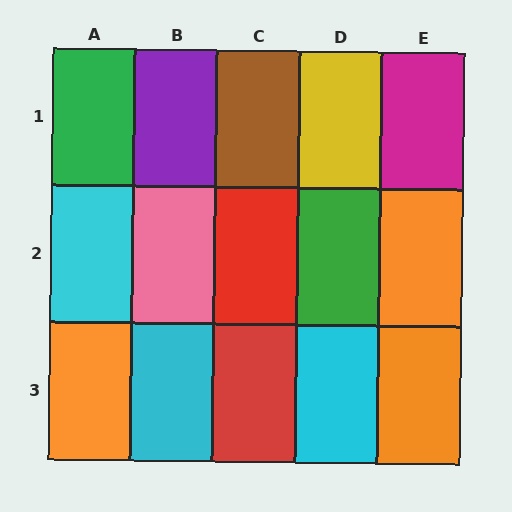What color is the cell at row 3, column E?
Orange.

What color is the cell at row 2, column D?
Green.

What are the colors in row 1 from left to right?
Green, purple, brown, yellow, magenta.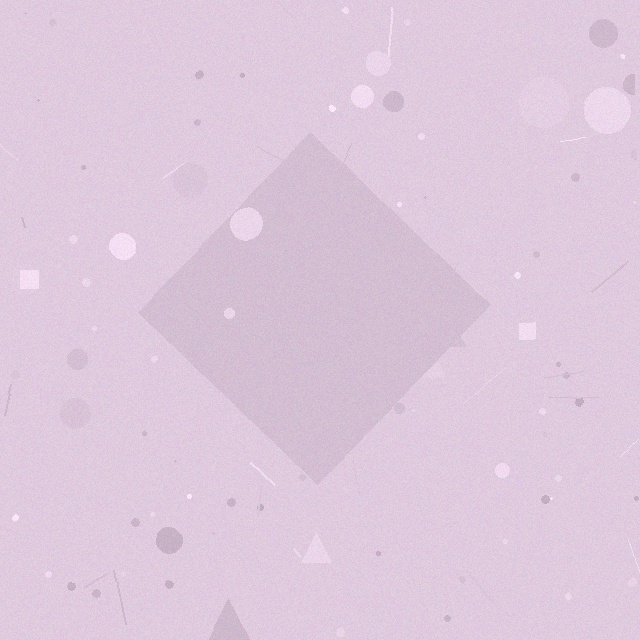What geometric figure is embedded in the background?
A diamond is embedded in the background.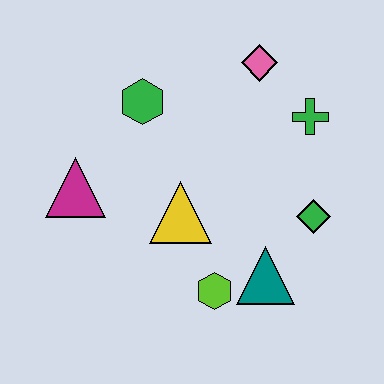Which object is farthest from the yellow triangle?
The pink diamond is farthest from the yellow triangle.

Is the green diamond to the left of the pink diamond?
No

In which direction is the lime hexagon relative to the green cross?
The lime hexagon is below the green cross.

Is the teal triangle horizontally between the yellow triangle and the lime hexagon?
No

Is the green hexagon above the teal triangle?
Yes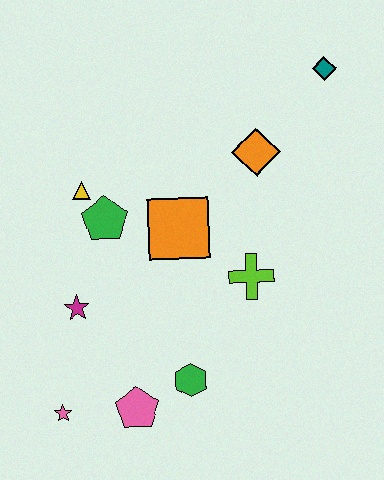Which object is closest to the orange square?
The green pentagon is closest to the orange square.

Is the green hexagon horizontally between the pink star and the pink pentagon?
No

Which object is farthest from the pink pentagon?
The teal diamond is farthest from the pink pentagon.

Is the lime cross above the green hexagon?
Yes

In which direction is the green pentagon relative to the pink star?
The green pentagon is above the pink star.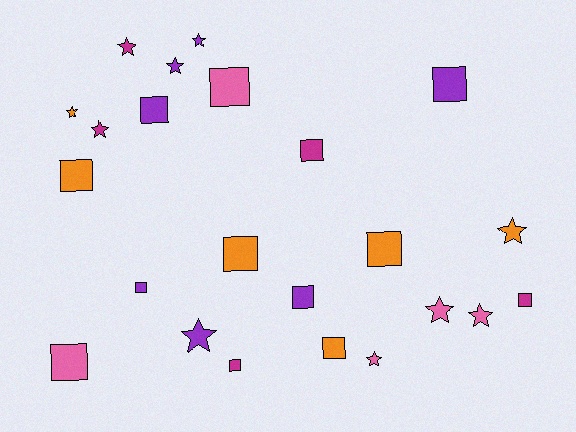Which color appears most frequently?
Purple, with 7 objects.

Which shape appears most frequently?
Square, with 13 objects.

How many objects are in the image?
There are 23 objects.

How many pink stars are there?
There are 3 pink stars.